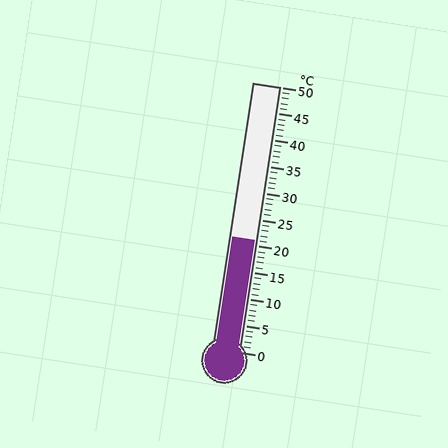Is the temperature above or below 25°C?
The temperature is below 25°C.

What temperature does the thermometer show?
The thermometer shows approximately 21°C.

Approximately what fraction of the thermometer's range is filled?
The thermometer is filled to approximately 40% of its range.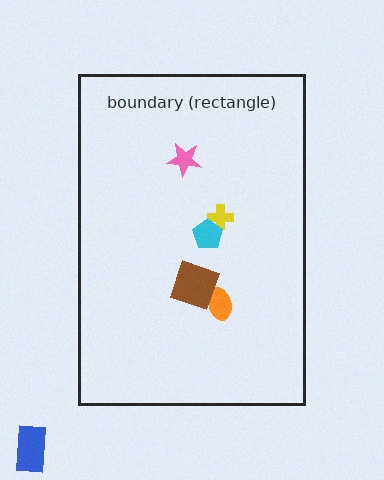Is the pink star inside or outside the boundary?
Inside.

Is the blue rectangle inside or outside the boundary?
Outside.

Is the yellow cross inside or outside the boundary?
Inside.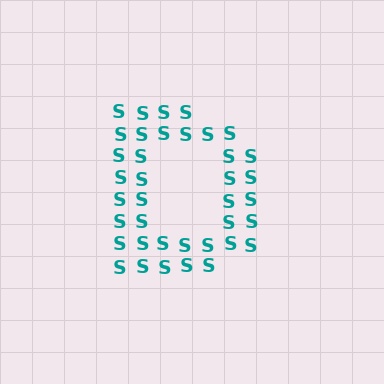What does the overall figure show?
The overall figure shows the letter D.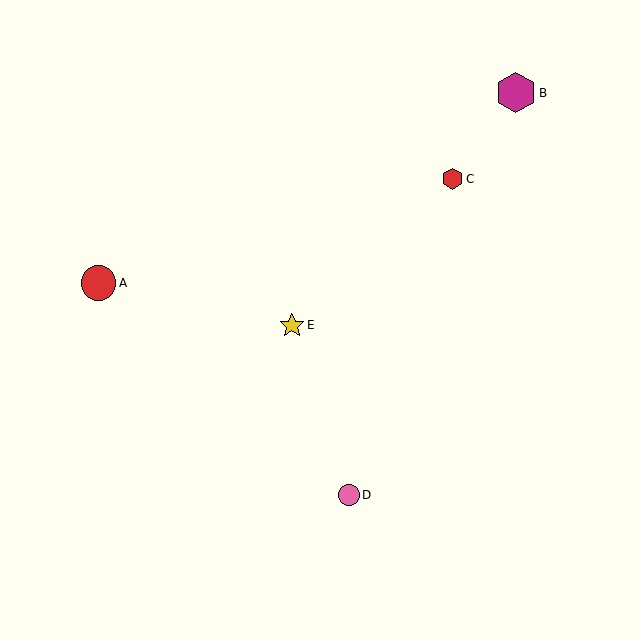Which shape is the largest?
The magenta hexagon (labeled B) is the largest.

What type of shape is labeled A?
Shape A is a red circle.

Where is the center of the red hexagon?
The center of the red hexagon is at (452, 179).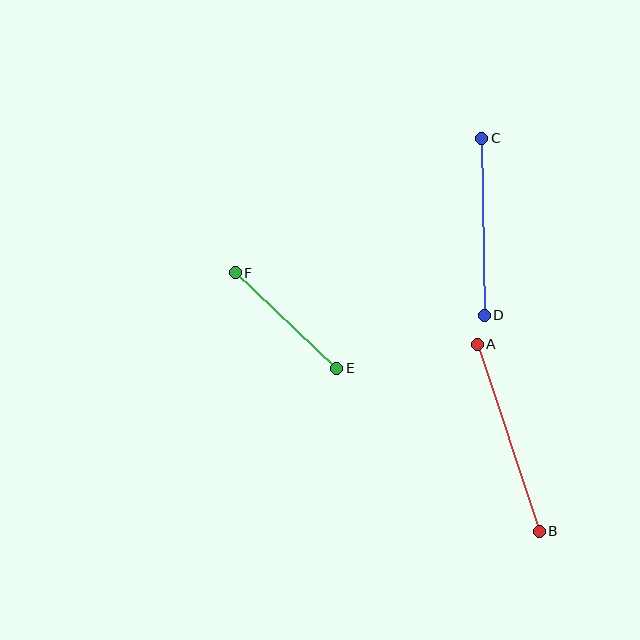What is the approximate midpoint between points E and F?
The midpoint is at approximately (286, 320) pixels.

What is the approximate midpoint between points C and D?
The midpoint is at approximately (483, 227) pixels.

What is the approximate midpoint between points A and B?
The midpoint is at approximately (508, 438) pixels.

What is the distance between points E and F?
The distance is approximately 140 pixels.